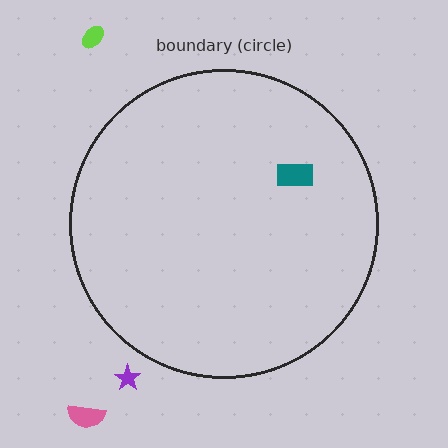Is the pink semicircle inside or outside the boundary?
Outside.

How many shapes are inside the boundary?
1 inside, 3 outside.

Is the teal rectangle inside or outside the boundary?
Inside.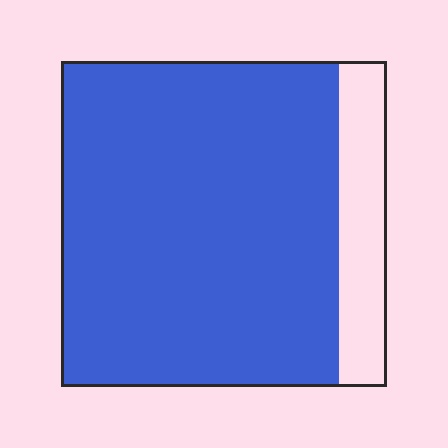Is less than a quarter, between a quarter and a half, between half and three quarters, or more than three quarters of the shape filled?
More than three quarters.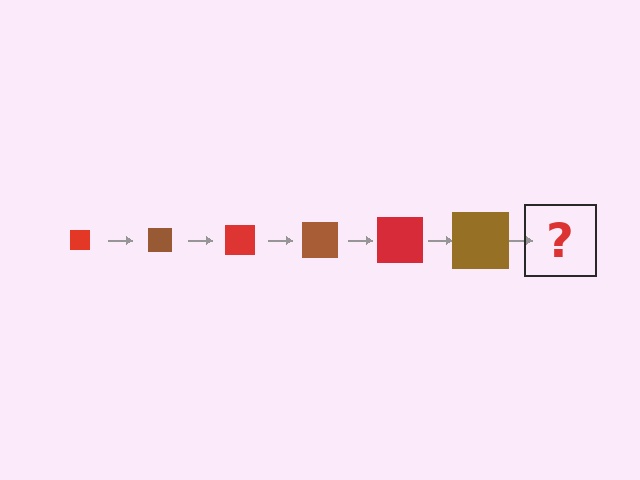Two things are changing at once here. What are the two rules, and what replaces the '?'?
The two rules are that the square grows larger each step and the color cycles through red and brown. The '?' should be a red square, larger than the previous one.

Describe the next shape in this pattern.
It should be a red square, larger than the previous one.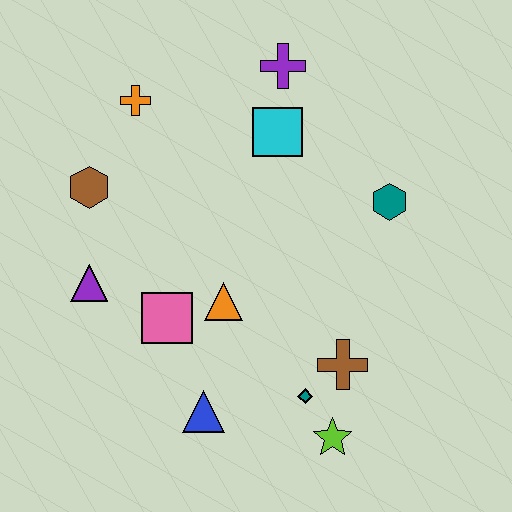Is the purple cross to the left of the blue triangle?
No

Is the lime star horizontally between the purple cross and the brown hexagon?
No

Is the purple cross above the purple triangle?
Yes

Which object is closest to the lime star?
The teal diamond is closest to the lime star.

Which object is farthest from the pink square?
The purple cross is farthest from the pink square.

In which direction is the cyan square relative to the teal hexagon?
The cyan square is to the left of the teal hexagon.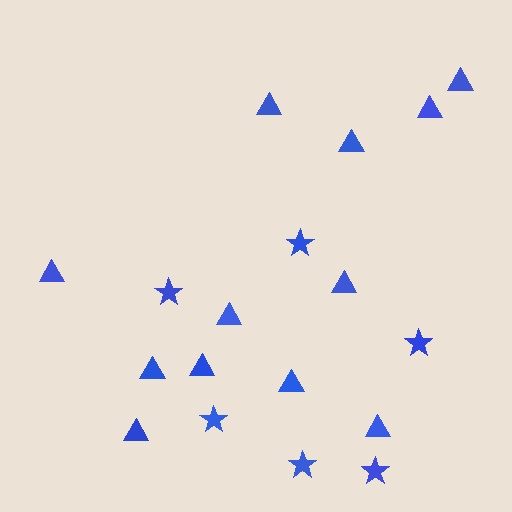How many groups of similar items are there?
There are 2 groups: one group of stars (6) and one group of triangles (12).